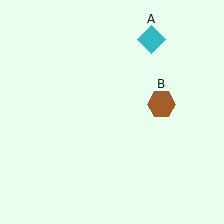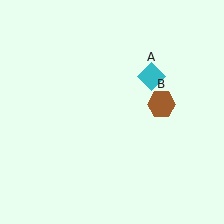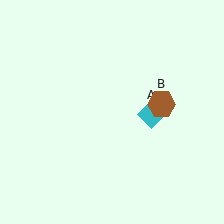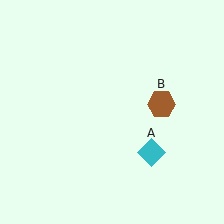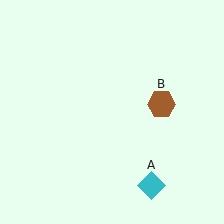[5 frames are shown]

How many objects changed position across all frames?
1 object changed position: cyan diamond (object A).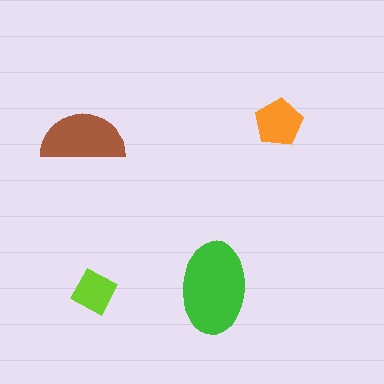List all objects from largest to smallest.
The green ellipse, the brown semicircle, the orange pentagon, the lime diamond.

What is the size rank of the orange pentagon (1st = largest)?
3rd.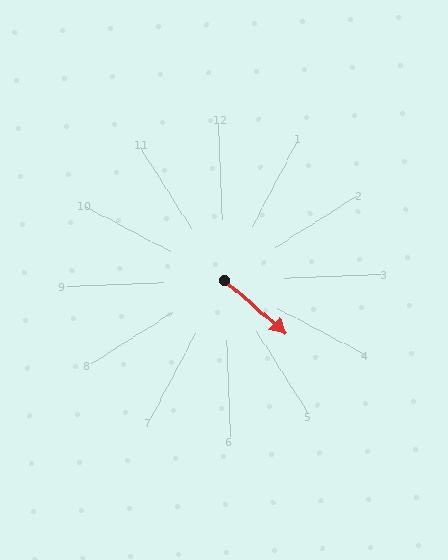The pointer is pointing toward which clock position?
Roughly 4 o'clock.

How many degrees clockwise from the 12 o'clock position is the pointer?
Approximately 133 degrees.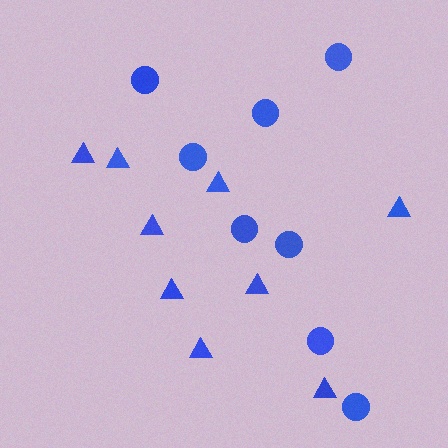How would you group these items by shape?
There are 2 groups: one group of circles (8) and one group of triangles (9).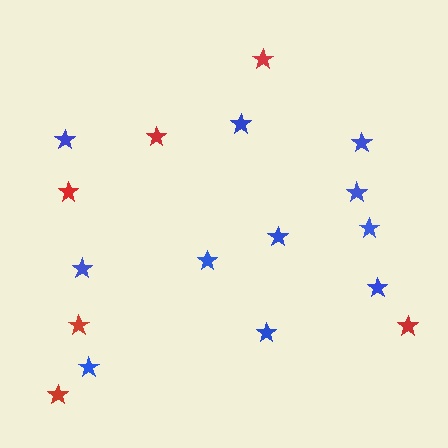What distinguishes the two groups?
There are 2 groups: one group of red stars (6) and one group of blue stars (11).